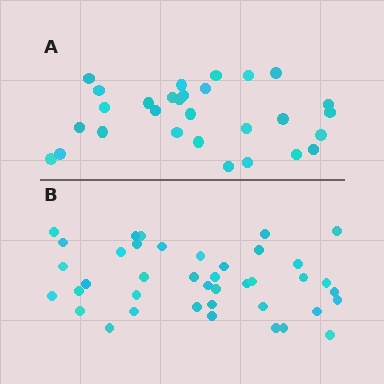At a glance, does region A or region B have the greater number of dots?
Region B (the bottom region) has more dots.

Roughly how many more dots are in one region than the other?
Region B has roughly 12 or so more dots than region A.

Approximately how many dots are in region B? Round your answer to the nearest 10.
About 40 dots.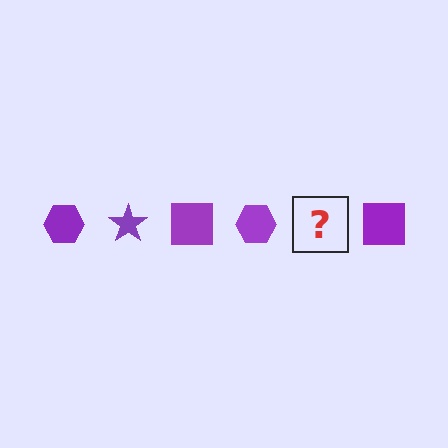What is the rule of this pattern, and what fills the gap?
The rule is that the pattern cycles through hexagon, star, square shapes in purple. The gap should be filled with a purple star.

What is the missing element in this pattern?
The missing element is a purple star.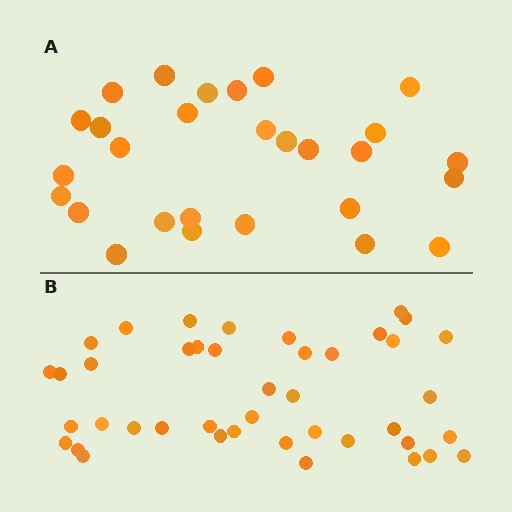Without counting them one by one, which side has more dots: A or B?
Region B (the bottom region) has more dots.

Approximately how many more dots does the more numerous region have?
Region B has approximately 15 more dots than region A.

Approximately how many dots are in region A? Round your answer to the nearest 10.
About 30 dots. (The exact count is 28, which rounds to 30.)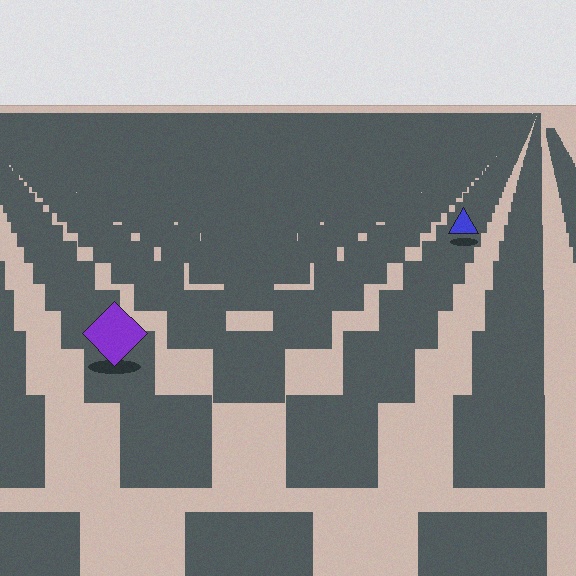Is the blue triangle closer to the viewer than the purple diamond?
No. The purple diamond is closer — you can tell from the texture gradient: the ground texture is coarser near it.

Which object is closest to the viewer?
The purple diamond is closest. The texture marks near it are larger and more spread out.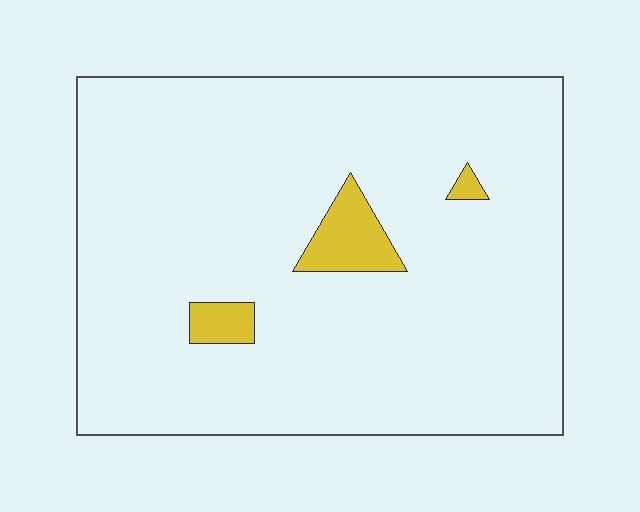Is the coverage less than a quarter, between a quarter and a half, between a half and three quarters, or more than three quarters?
Less than a quarter.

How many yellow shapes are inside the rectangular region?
3.